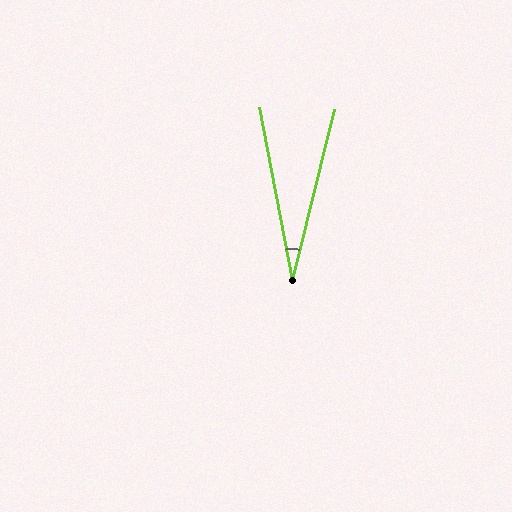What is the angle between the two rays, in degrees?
Approximately 25 degrees.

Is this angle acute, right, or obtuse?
It is acute.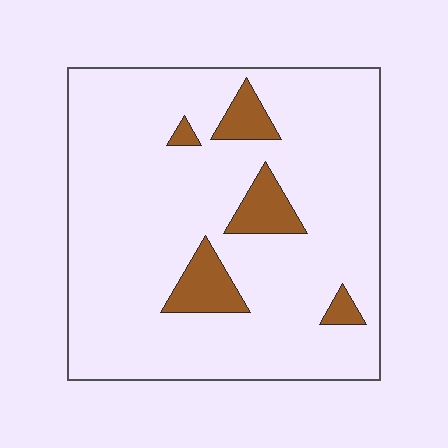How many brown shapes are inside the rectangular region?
5.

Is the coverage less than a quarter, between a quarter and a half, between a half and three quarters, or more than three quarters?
Less than a quarter.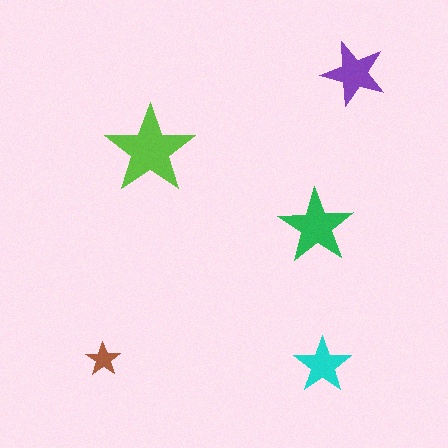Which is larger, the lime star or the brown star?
The lime one.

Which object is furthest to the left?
The brown star is leftmost.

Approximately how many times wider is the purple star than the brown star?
About 2 times wider.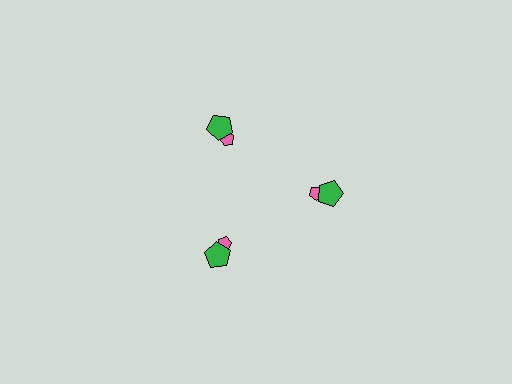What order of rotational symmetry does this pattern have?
This pattern has 3-fold rotational symmetry.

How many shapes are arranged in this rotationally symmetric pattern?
There are 6 shapes, arranged in 3 groups of 2.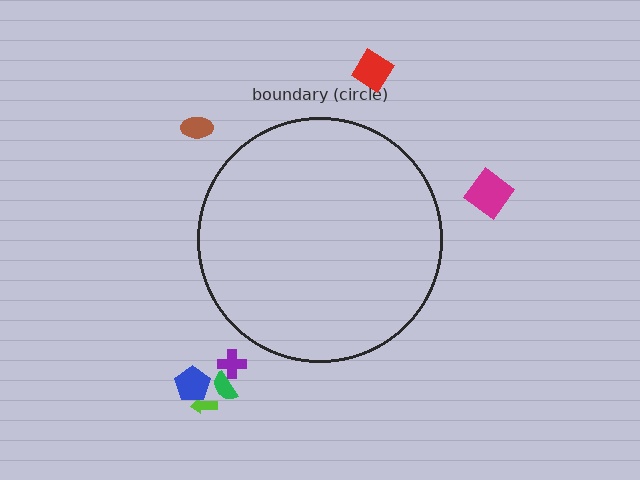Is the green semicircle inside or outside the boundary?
Outside.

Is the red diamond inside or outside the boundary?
Outside.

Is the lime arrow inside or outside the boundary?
Outside.